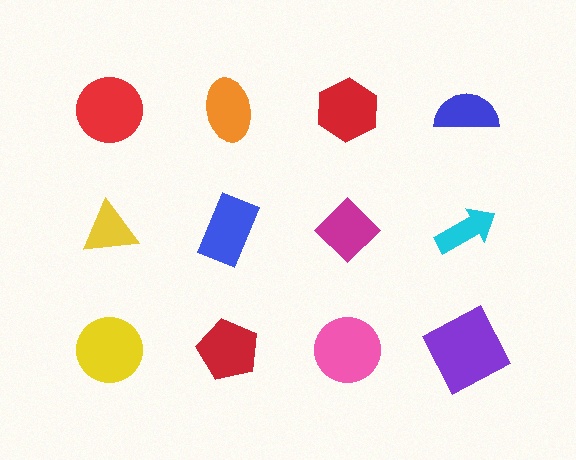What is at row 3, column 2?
A red pentagon.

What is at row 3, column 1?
A yellow circle.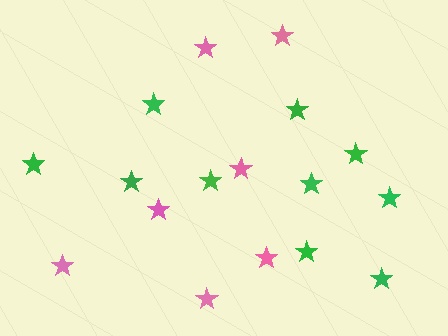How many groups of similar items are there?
There are 2 groups: one group of green stars (10) and one group of pink stars (7).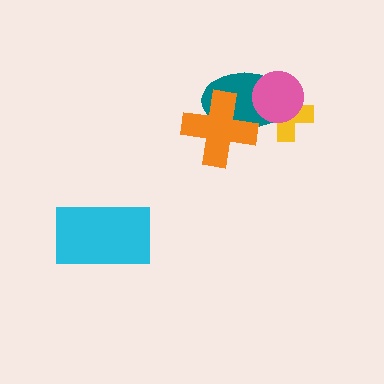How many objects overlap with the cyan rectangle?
0 objects overlap with the cyan rectangle.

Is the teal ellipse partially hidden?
Yes, it is partially covered by another shape.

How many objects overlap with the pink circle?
2 objects overlap with the pink circle.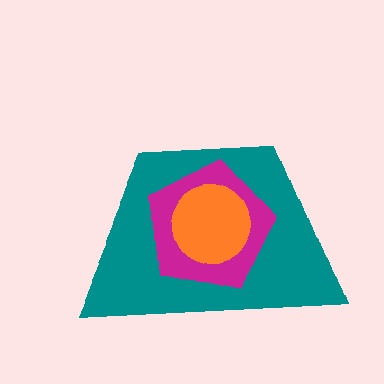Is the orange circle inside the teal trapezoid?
Yes.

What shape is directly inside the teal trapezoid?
The magenta pentagon.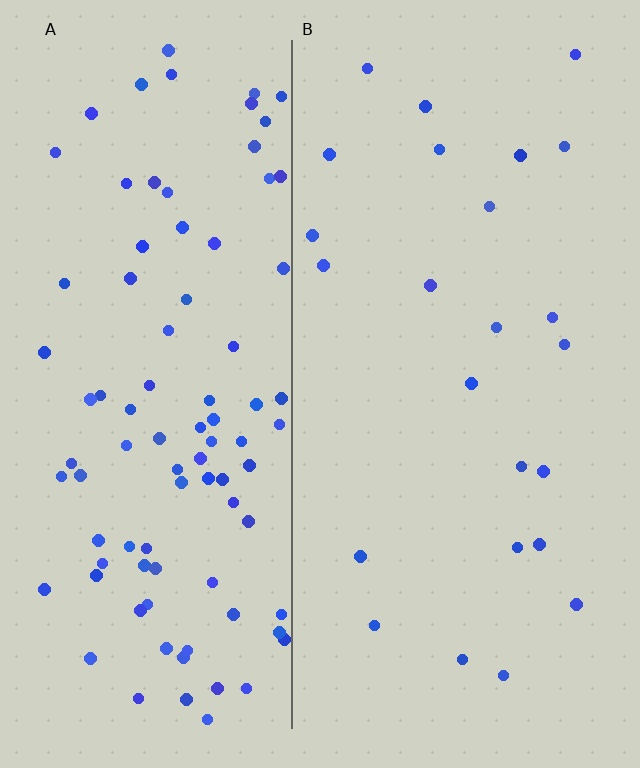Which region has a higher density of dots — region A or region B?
A (the left).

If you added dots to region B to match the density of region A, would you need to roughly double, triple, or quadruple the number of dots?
Approximately quadruple.